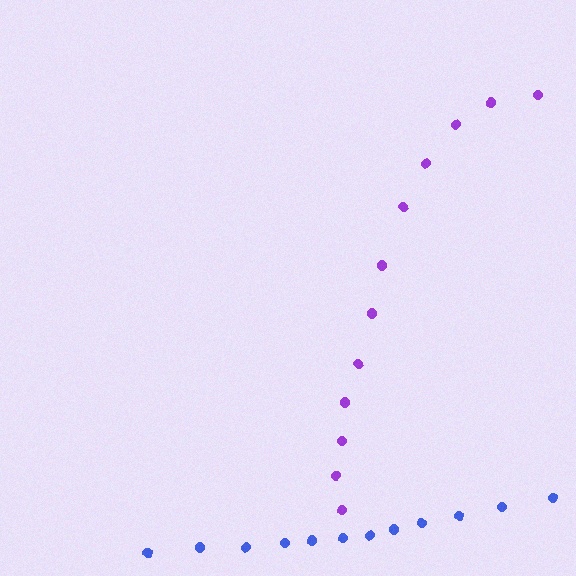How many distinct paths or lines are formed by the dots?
There are 2 distinct paths.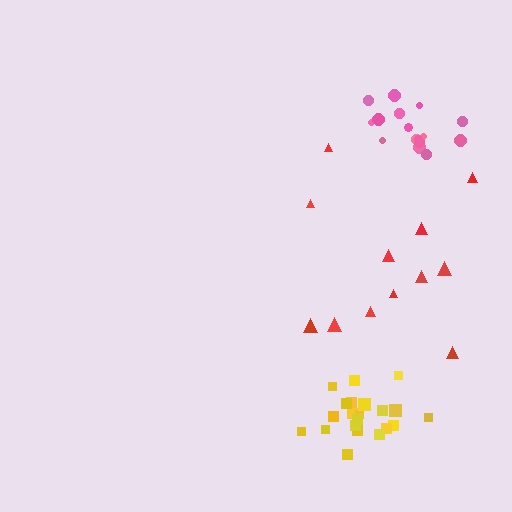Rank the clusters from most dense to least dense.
yellow, pink, red.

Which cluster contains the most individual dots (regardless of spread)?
Yellow (22).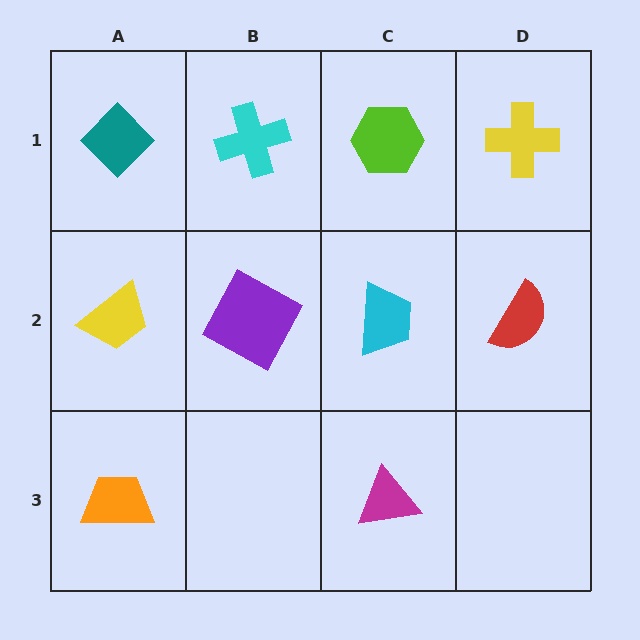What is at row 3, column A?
An orange trapezoid.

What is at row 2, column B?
A purple square.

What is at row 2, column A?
A yellow trapezoid.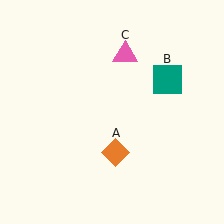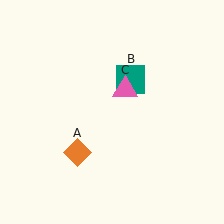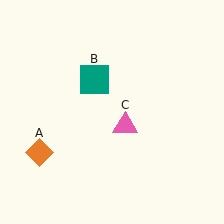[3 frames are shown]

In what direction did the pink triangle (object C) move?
The pink triangle (object C) moved down.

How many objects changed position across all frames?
3 objects changed position: orange diamond (object A), teal square (object B), pink triangle (object C).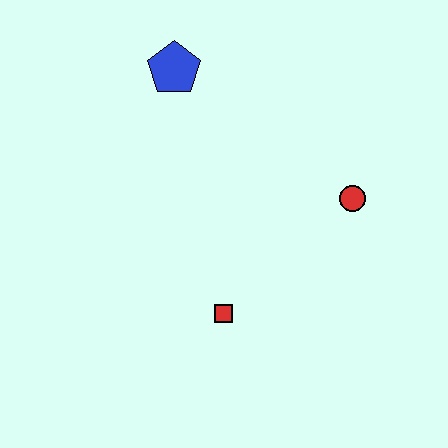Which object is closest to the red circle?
The red square is closest to the red circle.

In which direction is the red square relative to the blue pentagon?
The red square is below the blue pentagon.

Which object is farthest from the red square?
The blue pentagon is farthest from the red square.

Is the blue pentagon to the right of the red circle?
No